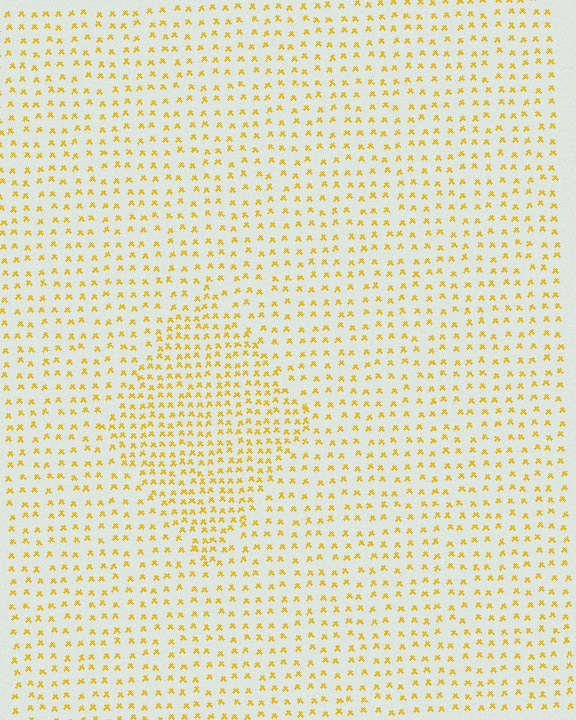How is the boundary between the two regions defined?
The boundary is defined by a change in element density (approximately 1.8x ratio). All elements are the same color, size, and shape.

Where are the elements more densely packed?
The elements are more densely packed inside the diamond boundary.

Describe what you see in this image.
The image contains small yellow elements arranged at two different densities. A diamond-shaped region is visible where the elements are more densely packed than the surrounding area.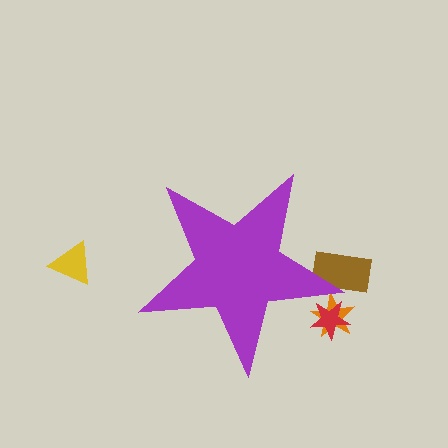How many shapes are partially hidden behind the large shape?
3 shapes are partially hidden.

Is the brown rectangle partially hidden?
Yes, the brown rectangle is partially hidden behind the purple star.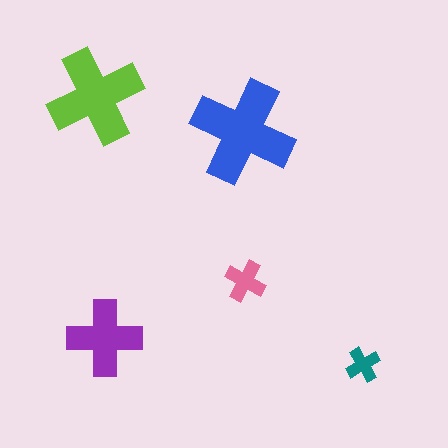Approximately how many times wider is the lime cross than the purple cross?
About 1.5 times wider.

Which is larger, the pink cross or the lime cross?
The lime one.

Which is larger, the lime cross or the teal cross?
The lime one.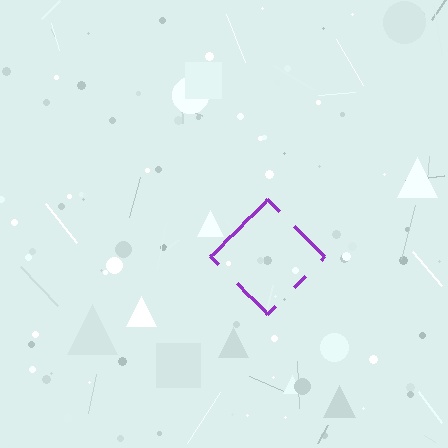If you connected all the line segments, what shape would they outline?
They would outline a diamond.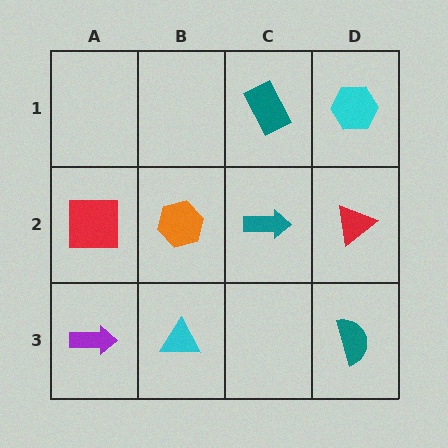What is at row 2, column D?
A red triangle.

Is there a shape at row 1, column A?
No, that cell is empty.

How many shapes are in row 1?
2 shapes.